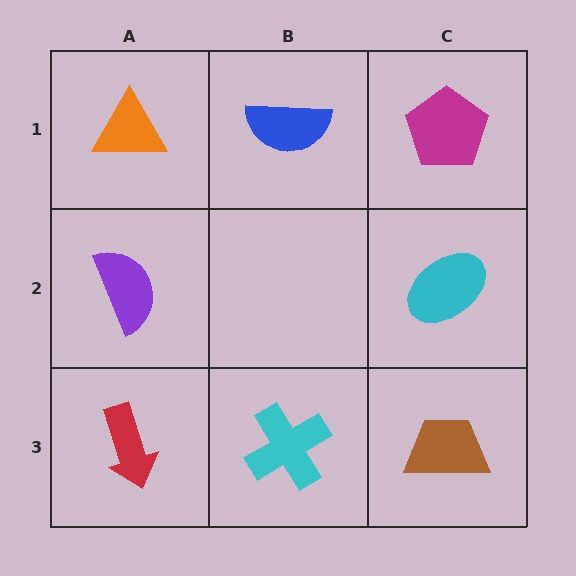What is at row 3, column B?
A cyan cross.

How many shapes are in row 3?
3 shapes.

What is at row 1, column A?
An orange triangle.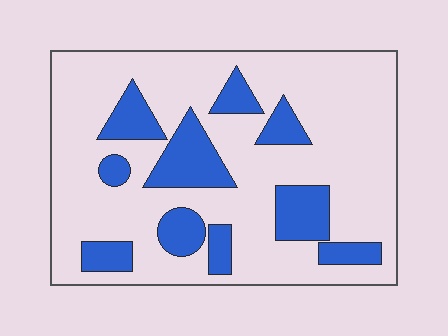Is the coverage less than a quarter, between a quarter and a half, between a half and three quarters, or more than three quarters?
Less than a quarter.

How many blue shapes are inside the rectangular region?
10.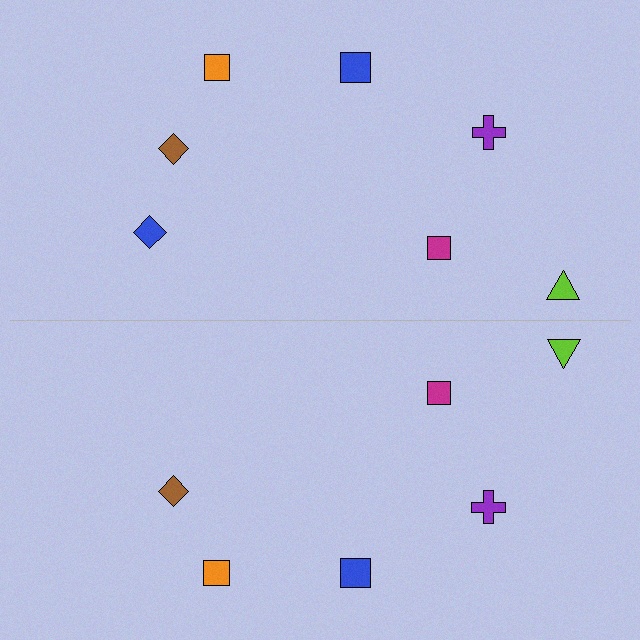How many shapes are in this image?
There are 13 shapes in this image.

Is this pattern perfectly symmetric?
No, the pattern is not perfectly symmetric. A blue diamond is missing from the bottom side.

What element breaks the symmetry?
A blue diamond is missing from the bottom side.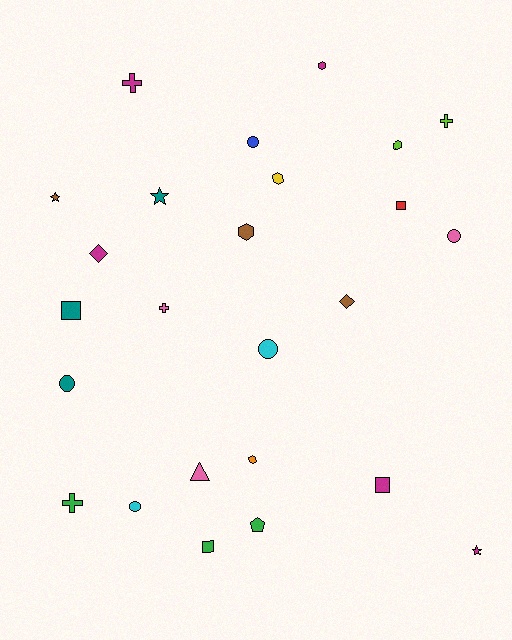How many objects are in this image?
There are 25 objects.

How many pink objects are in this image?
There are 3 pink objects.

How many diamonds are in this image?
There are 2 diamonds.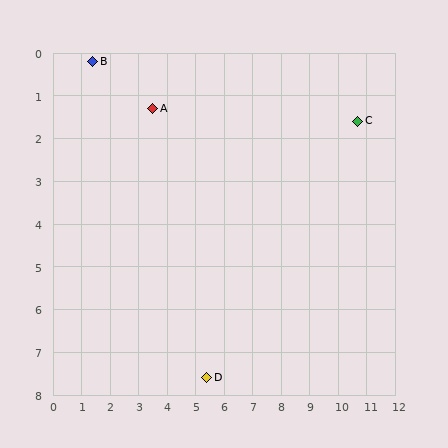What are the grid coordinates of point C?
Point C is at approximately (10.7, 1.6).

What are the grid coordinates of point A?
Point A is at approximately (3.5, 1.3).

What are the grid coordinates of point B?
Point B is at approximately (1.4, 0.2).